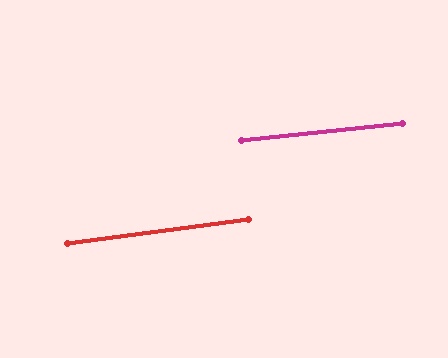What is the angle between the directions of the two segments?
Approximately 2 degrees.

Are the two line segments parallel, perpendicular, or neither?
Parallel — their directions differ by only 1.8°.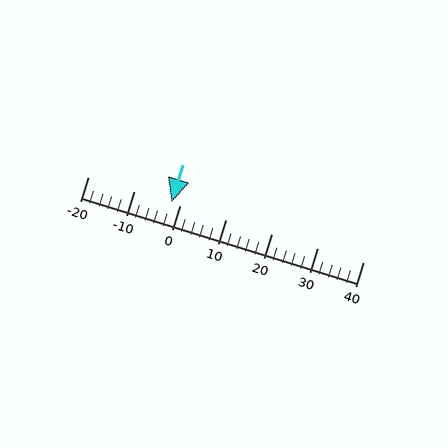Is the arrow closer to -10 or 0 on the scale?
The arrow is closer to 0.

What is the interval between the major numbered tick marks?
The major tick marks are spaced 10 units apart.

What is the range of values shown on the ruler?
The ruler shows values from -20 to 40.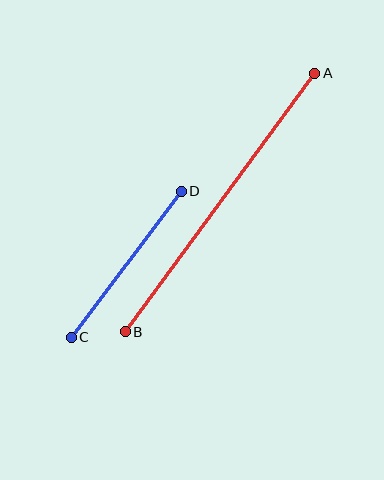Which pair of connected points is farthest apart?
Points A and B are farthest apart.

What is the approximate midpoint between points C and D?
The midpoint is at approximately (126, 264) pixels.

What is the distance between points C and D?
The distance is approximately 183 pixels.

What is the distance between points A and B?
The distance is approximately 321 pixels.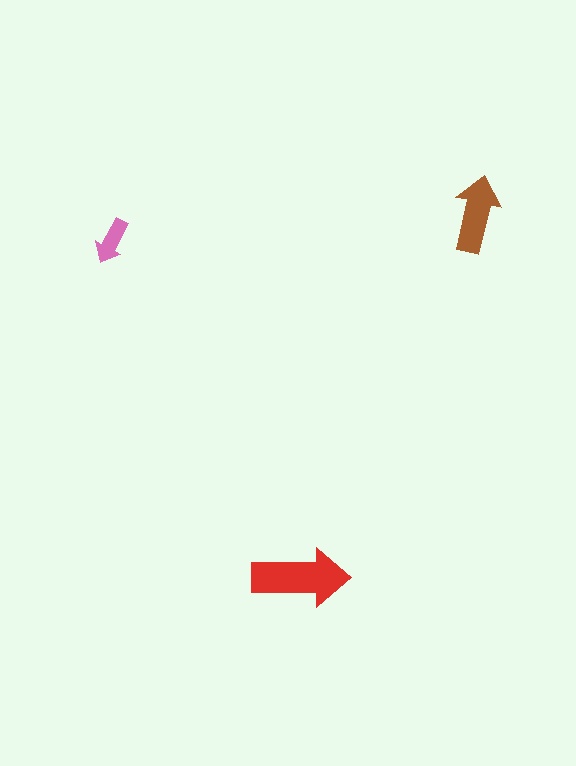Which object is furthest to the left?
The pink arrow is leftmost.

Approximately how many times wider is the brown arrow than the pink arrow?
About 1.5 times wider.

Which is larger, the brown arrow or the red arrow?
The red one.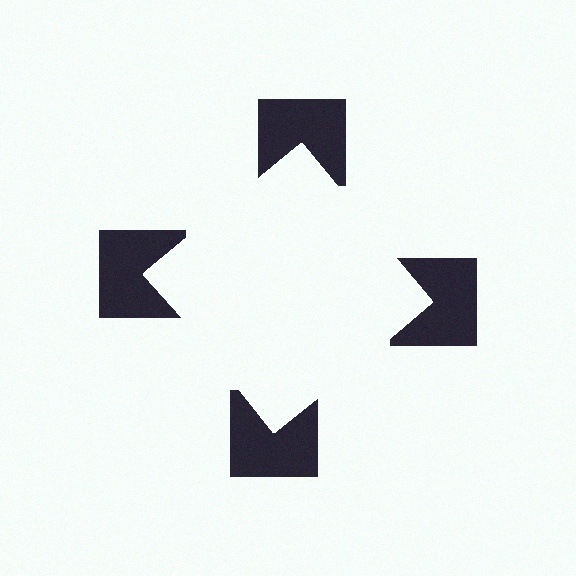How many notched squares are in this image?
There are 4 — one at each vertex of the illusory square.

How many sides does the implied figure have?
4 sides.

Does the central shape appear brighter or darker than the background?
It typically appears slightly brighter than the background, even though no actual brightness change is drawn.